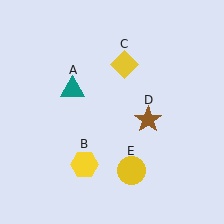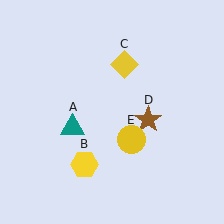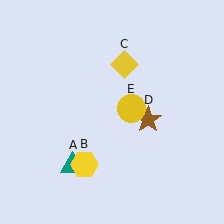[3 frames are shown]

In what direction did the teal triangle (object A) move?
The teal triangle (object A) moved down.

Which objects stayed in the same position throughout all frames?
Yellow hexagon (object B) and yellow diamond (object C) and brown star (object D) remained stationary.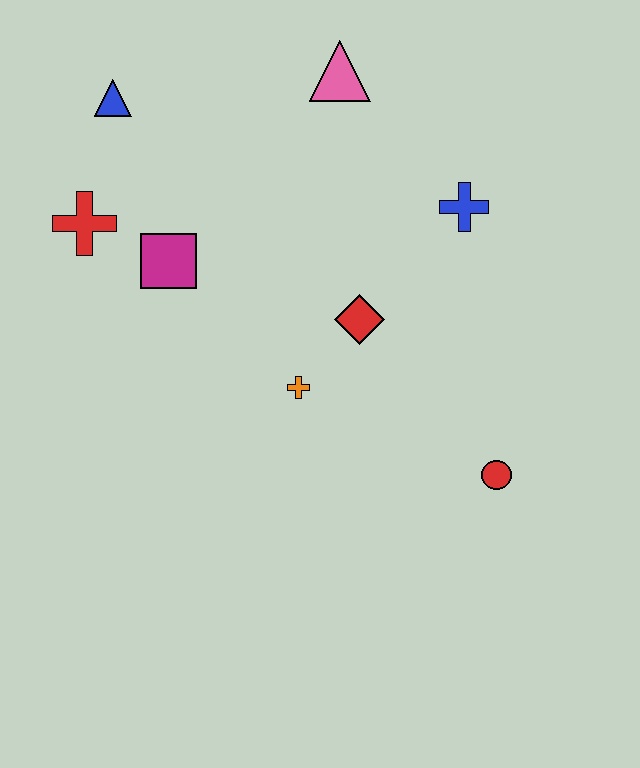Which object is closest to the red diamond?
The orange cross is closest to the red diamond.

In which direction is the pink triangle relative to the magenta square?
The pink triangle is above the magenta square.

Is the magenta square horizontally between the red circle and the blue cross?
No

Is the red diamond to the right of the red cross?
Yes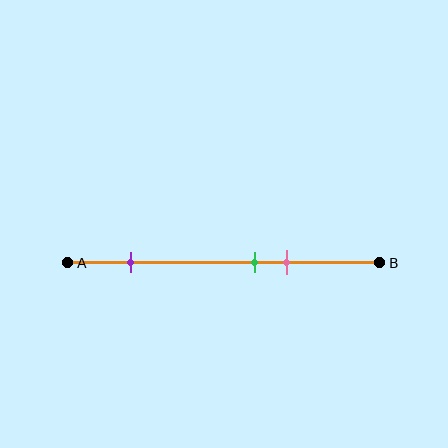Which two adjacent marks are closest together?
The green and pink marks are the closest adjacent pair.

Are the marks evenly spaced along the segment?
No, the marks are not evenly spaced.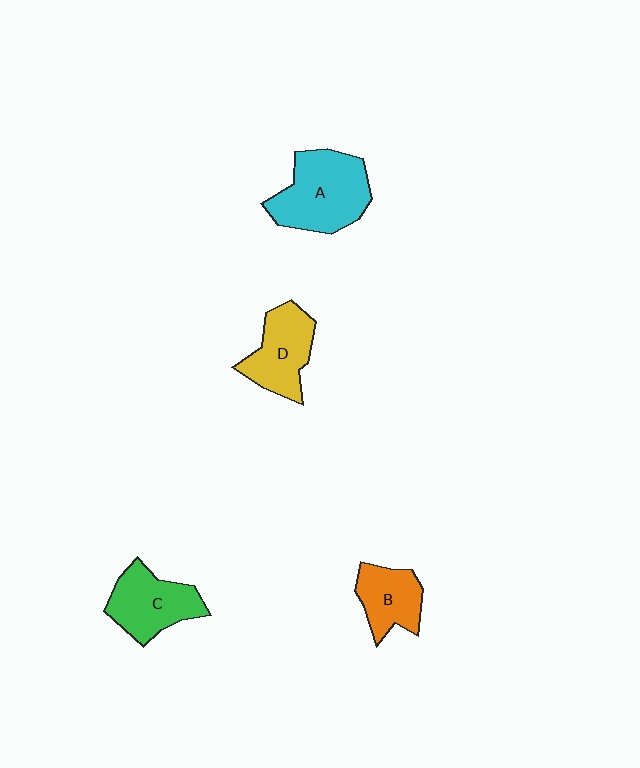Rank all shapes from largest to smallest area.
From largest to smallest: A (cyan), C (green), D (yellow), B (orange).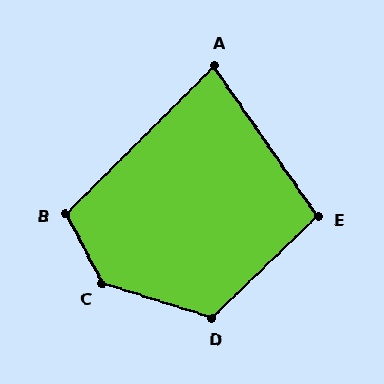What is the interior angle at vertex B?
Approximately 107 degrees (obtuse).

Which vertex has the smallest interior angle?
A, at approximately 80 degrees.